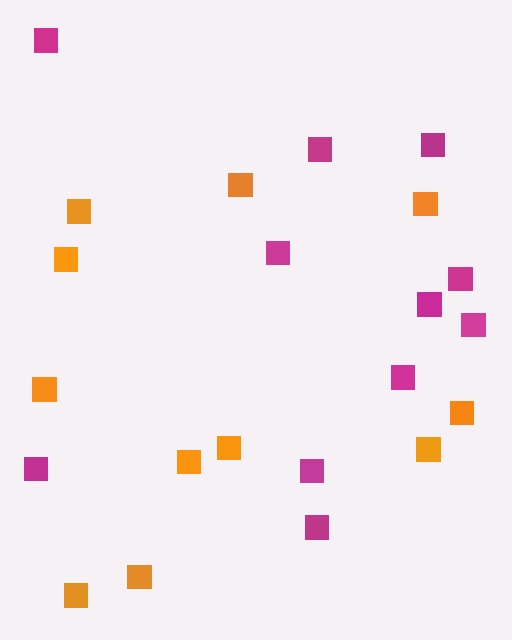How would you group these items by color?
There are 2 groups: one group of magenta squares (11) and one group of orange squares (11).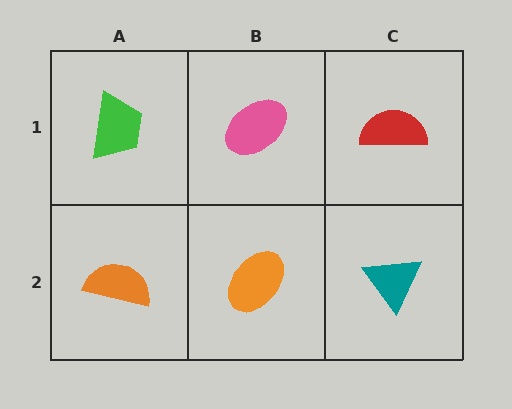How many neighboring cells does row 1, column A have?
2.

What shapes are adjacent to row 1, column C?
A teal triangle (row 2, column C), a pink ellipse (row 1, column B).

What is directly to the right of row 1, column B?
A red semicircle.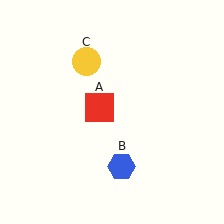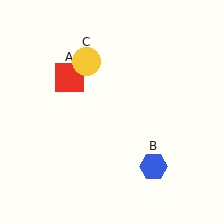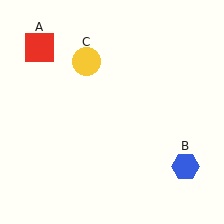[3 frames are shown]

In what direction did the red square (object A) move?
The red square (object A) moved up and to the left.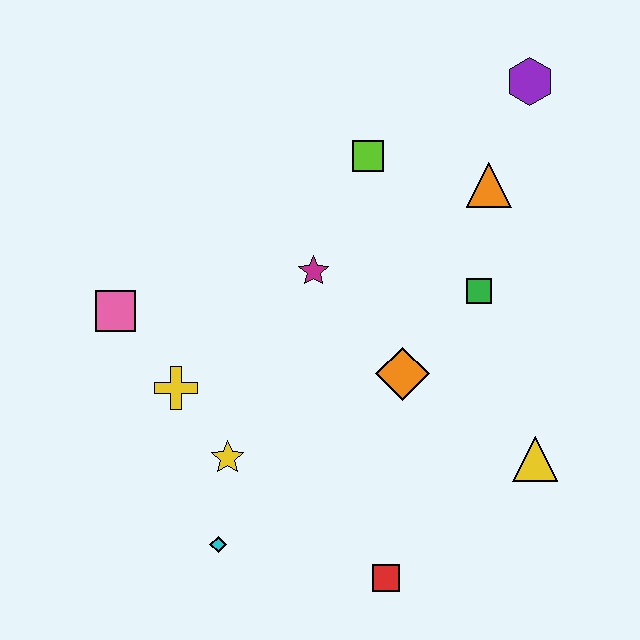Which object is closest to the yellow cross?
The yellow star is closest to the yellow cross.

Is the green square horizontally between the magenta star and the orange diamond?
No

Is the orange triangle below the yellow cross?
No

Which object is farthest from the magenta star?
The red square is farthest from the magenta star.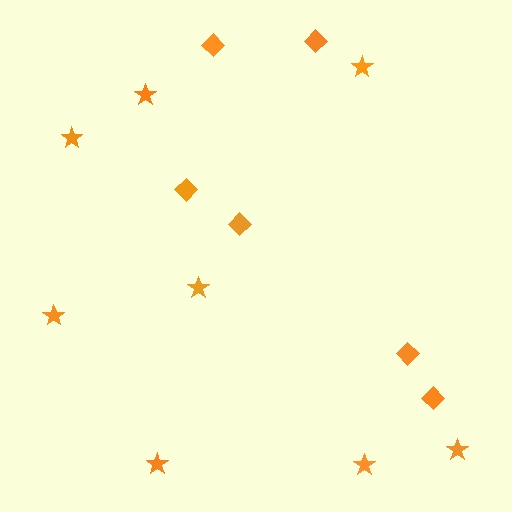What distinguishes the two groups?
There are 2 groups: one group of diamonds (6) and one group of stars (8).